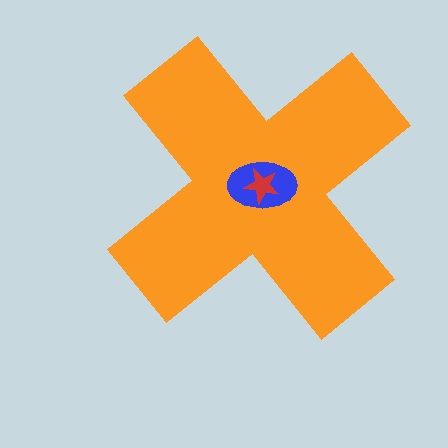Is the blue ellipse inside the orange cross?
Yes.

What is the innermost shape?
The red star.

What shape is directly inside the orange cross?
The blue ellipse.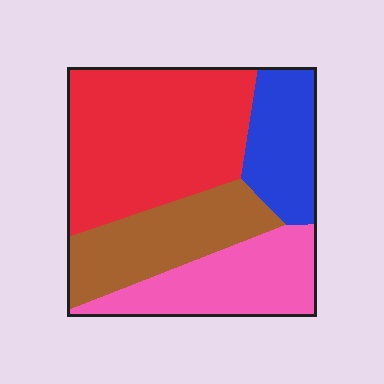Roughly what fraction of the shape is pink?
Pink takes up less than a quarter of the shape.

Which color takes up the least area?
Blue, at roughly 15%.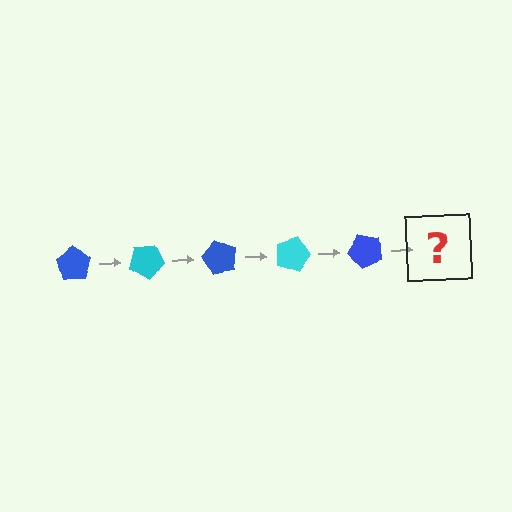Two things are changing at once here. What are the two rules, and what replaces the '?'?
The two rules are that it rotates 30 degrees each step and the color cycles through blue and cyan. The '?' should be a cyan pentagon, rotated 150 degrees from the start.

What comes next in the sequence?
The next element should be a cyan pentagon, rotated 150 degrees from the start.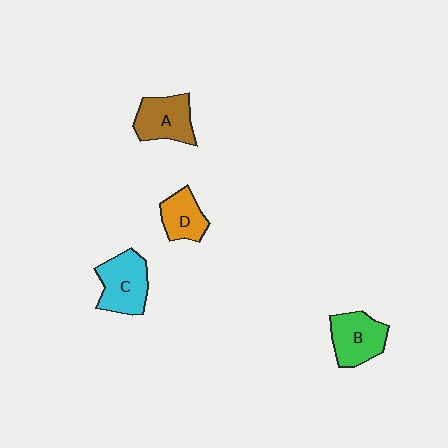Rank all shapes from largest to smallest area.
From largest to smallest: C (cyan), B (green), A (brown), D (orange).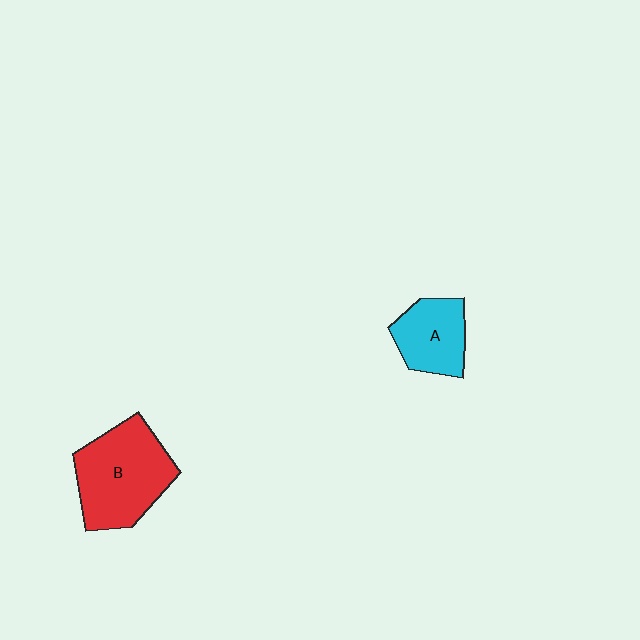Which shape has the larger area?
Shape B (red).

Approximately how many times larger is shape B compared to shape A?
Approximately 1.7 times.